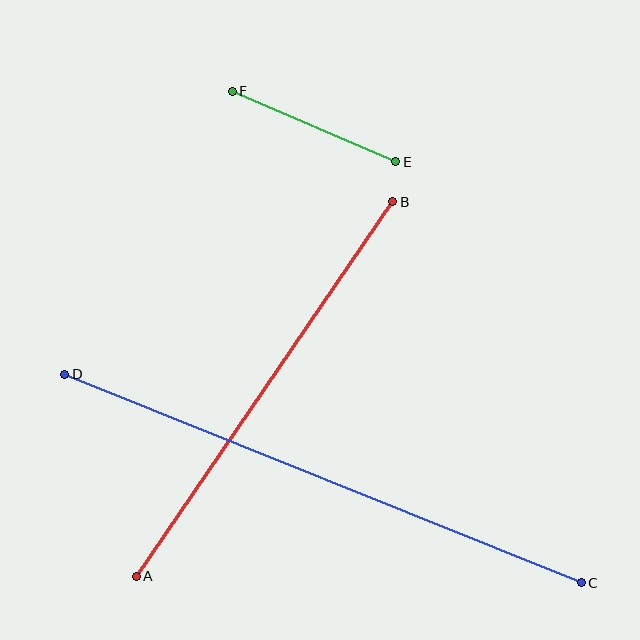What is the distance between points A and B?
The distance is approximately 454 pixels.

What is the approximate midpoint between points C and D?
The midpoint is at approximately (323, 478) pixels.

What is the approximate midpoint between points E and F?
The midpoint is at approximately (314, 126) pixels.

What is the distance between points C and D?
The distance is approximately 557 pixels.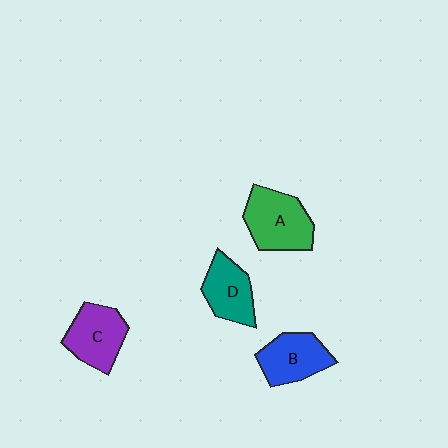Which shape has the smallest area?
Shape D (teal).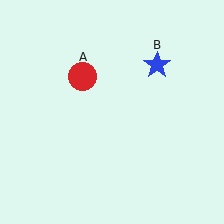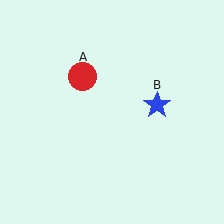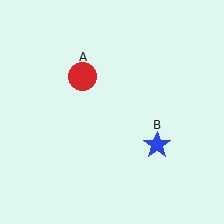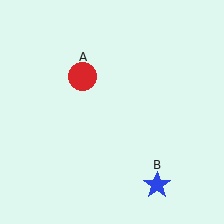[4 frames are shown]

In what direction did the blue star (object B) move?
The blue star (object B) moved down.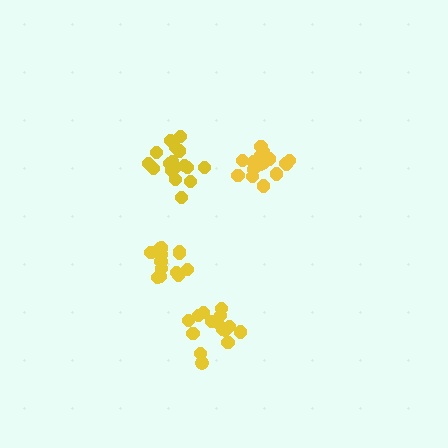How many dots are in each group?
Group 1: 17 dots, Group 2: 16 dots, Group 3: 17 dots, Group 4: 13 dots (63 total).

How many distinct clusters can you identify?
There are 4 distinct clusters.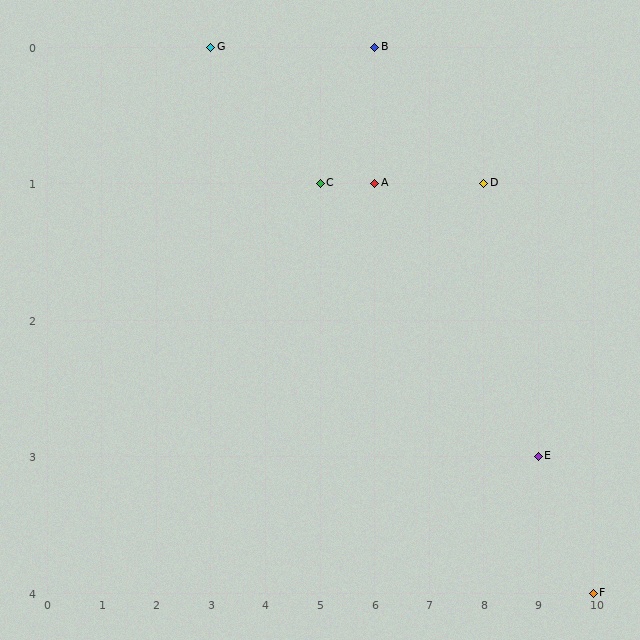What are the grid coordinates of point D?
Point D is at grid coordinates (8, 1).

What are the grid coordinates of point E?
Point E is at grid coordinates (9, 3).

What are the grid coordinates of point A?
Point A is at grid coordinates (6, 1).